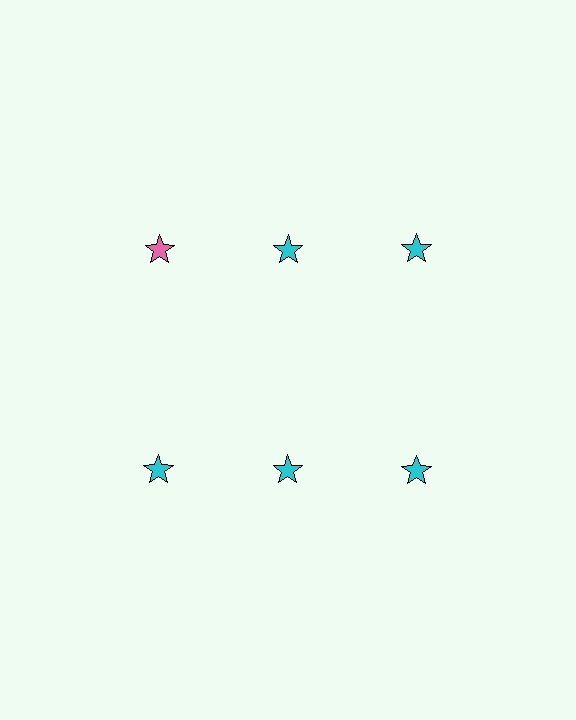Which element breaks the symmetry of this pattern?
The pink star in the top row, leftmost column breaks the symmetry. All other shapes are cyan stars.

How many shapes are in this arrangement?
There are 6 shapes arranged in a grid pattern.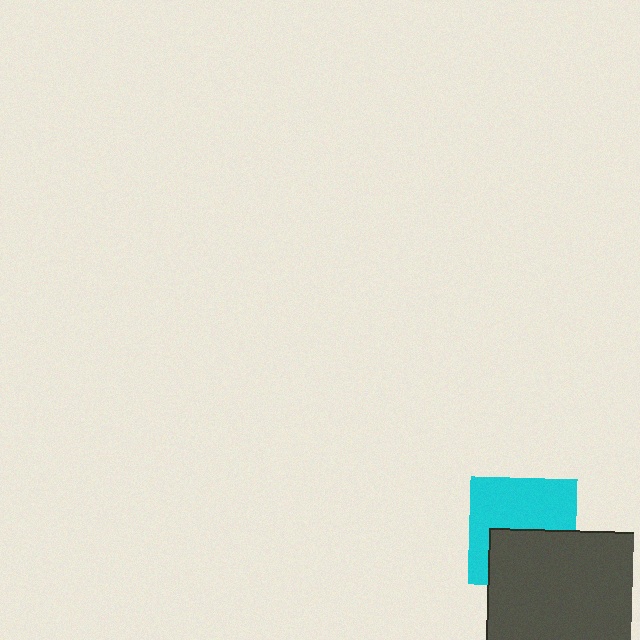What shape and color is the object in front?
The object in front is a dark gray square.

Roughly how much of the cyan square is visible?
About half of it is visible (roughly 58%).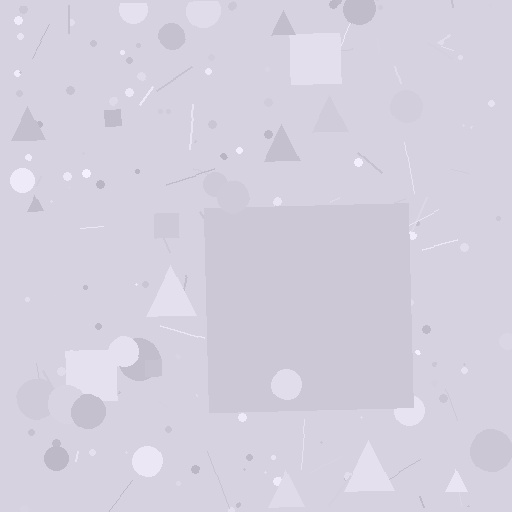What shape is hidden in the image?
A square is hidden in the image.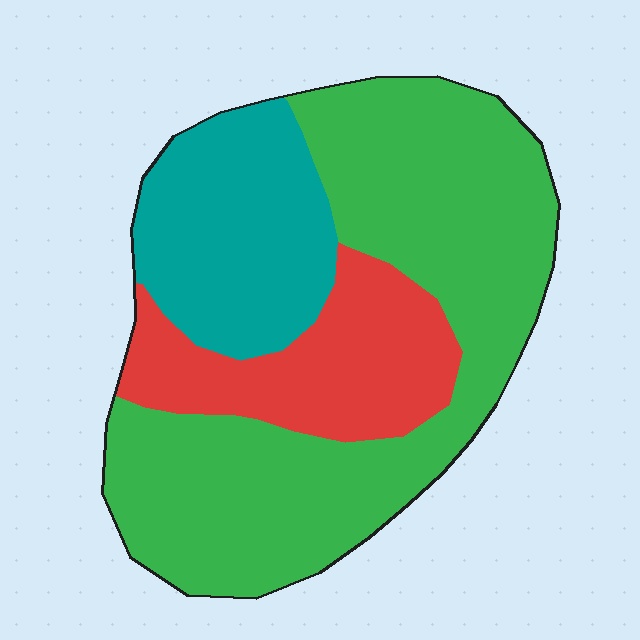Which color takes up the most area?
Green, at roughly 55%.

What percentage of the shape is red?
Red covers 21% of the shape.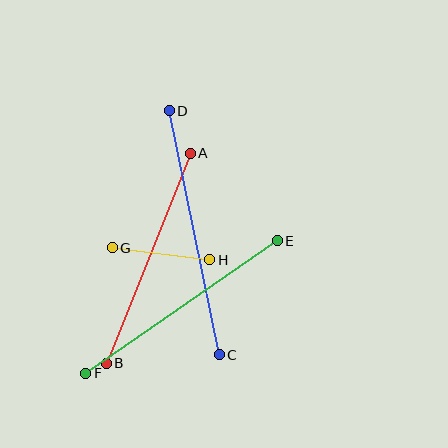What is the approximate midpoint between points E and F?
The midpoint is at approximately (182, 307) pixels.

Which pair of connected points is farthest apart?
Points C and D are farthest apart.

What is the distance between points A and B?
The distance is approximately 226 pixels.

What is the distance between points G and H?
The distance is approximately 98 pixels.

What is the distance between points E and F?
The distance is approximately 233 pixels.